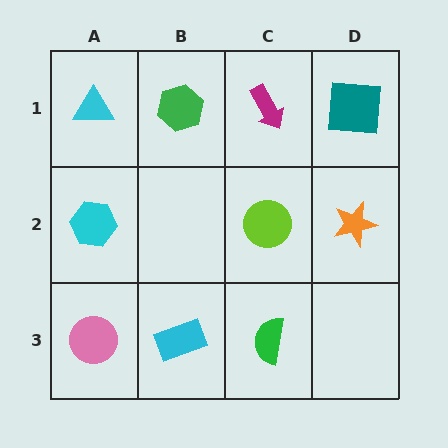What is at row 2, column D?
An orange star.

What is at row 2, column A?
A cyan hexagon.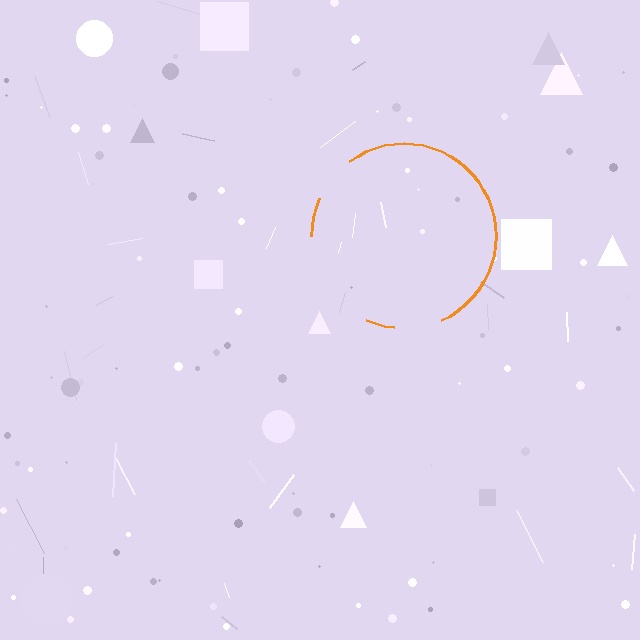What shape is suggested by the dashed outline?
The dashed outline suggests a circle.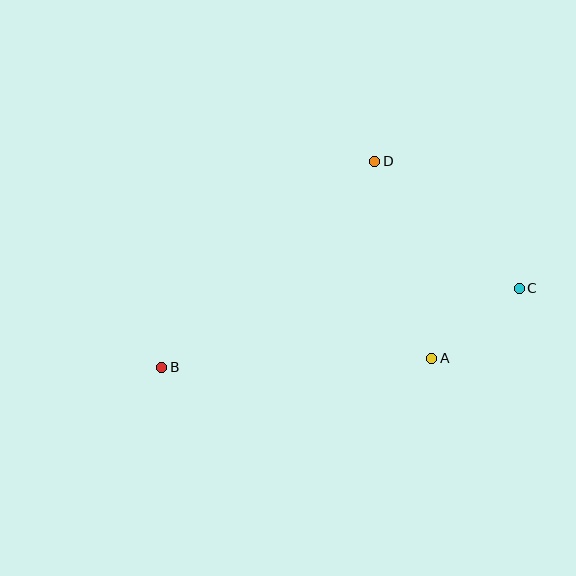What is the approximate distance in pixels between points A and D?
The distance between A and D is approximately 205 pixels.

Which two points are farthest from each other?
Points B and C are farthest from each other.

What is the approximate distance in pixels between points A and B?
The distance between A and B is approximately 270 pixels.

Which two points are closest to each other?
Points A and C are closest to each other.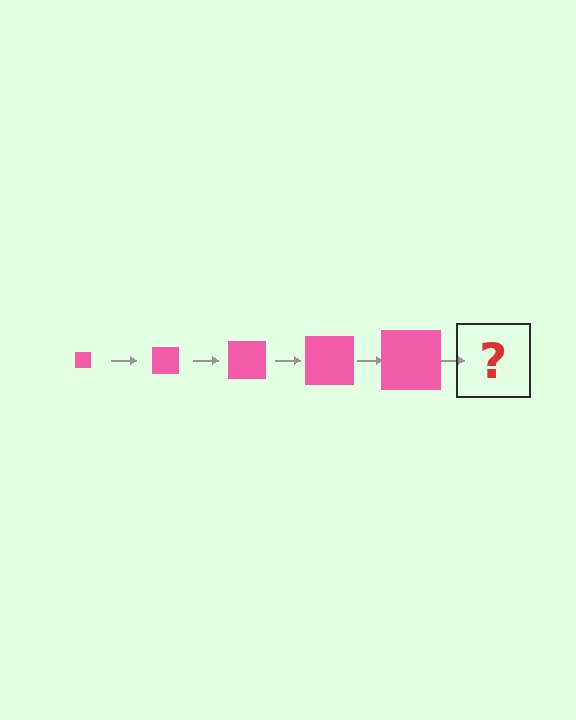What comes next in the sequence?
The next element should be a pink square, larger than the previous one.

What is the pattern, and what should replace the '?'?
The pattern is that the square gets progressively larger each step. The '?' should be a pink square, larger than the previous one.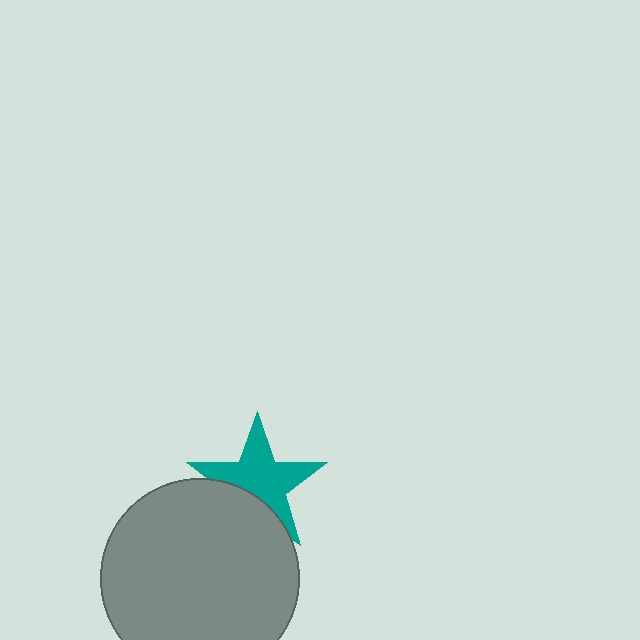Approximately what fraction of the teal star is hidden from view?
Roughly 31% of the teal star is hidden behind the gray circle.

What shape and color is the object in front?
The object in front is a gray circle.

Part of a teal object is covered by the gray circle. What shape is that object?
It is a star.